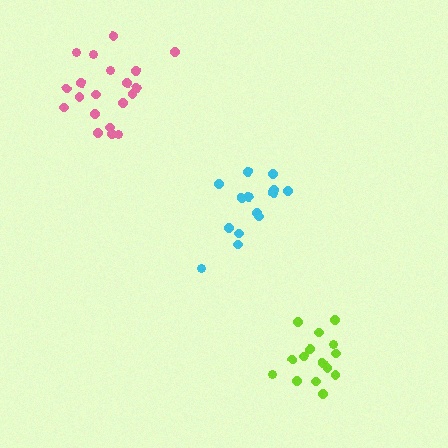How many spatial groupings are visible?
There are 3 spatial groupings.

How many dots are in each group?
Group 1: 15 dots, Group 2: 20 dots, Group 3: 15 dots (50 total).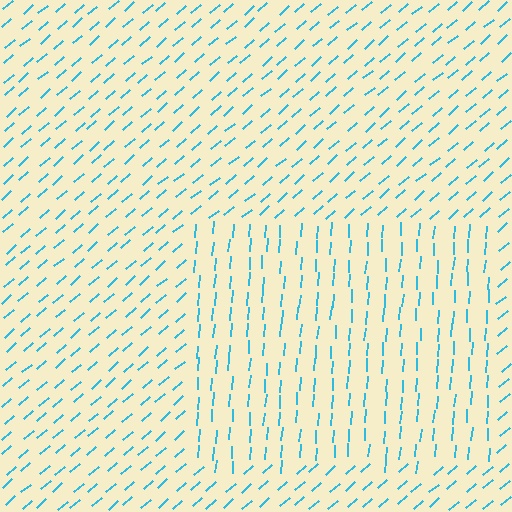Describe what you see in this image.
The image is filled with small cyan line segments. A rectangle region in the image has lines oriented differently from the surrounding lines, creating a visible texture boundary.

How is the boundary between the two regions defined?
The boundary is defined purely by a change in line orientation (approximately 45 degrees difference). All lines are the same color and thickness.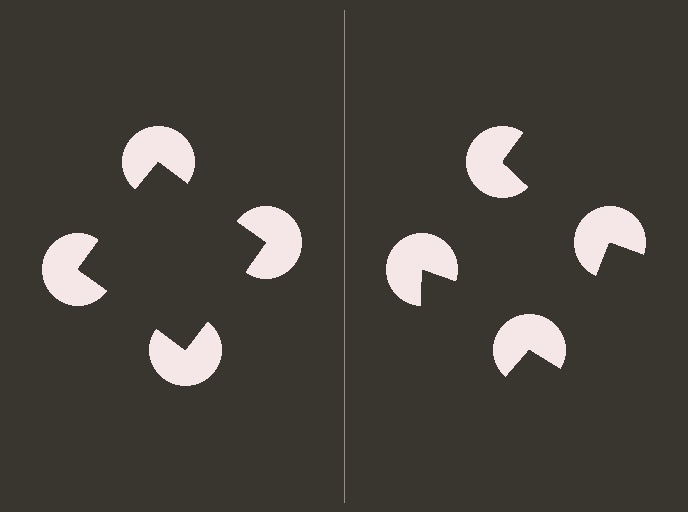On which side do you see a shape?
An illusory square appears on the left side. On the right side the wedge cuts are rotated, so no coherent shape forms.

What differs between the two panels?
The pac-man discs are positioned identically on both sides; only the wedge orientations differ. On the left they align to a square; on the right they are misaligned.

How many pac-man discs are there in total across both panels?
8 — 4 on each side.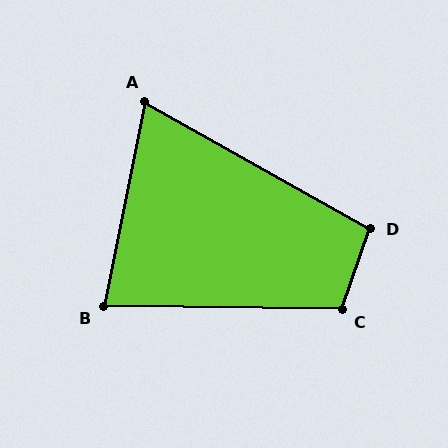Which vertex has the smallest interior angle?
A, at approximately 72 degrees.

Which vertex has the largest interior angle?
C, at approximately 108 degrees.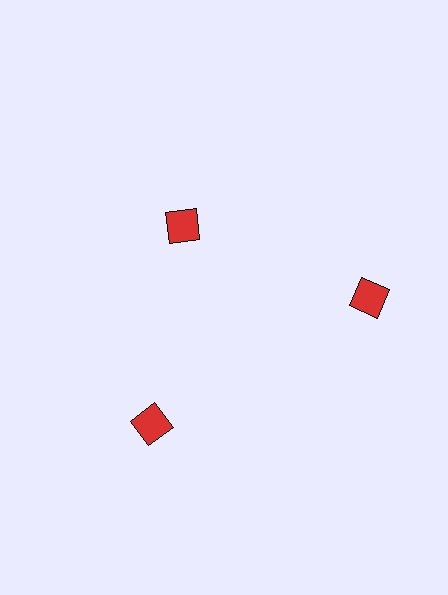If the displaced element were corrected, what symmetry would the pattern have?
It would have 3-fold rotational symmetry — the pattern would map onto itself every 120 degrees.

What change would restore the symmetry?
The symmetry would be restored by moving it outward, back onto the ring so that all 3 diamonds sit at equal angles and equal distance from the center.